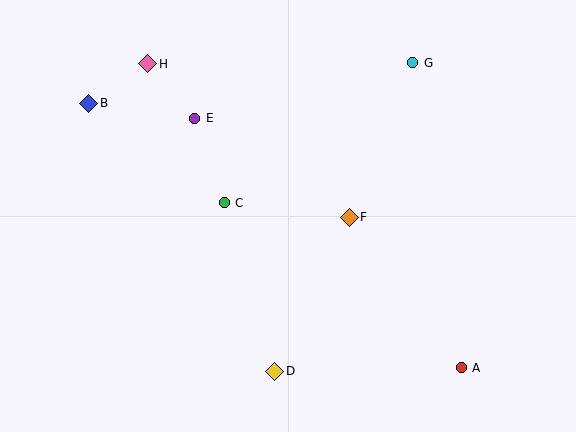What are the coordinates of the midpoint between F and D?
The midpoint between F and D is at (312, 294).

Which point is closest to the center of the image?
Point F at (349, 217) is closest to the center.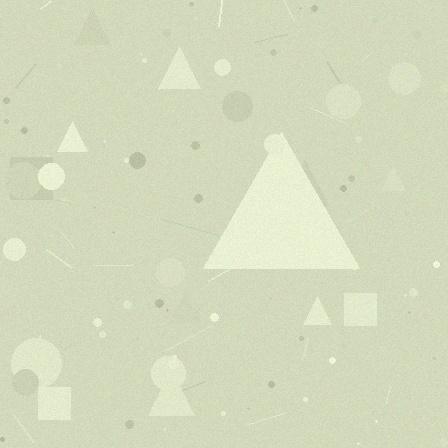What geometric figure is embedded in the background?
A triangle is embedded in the background.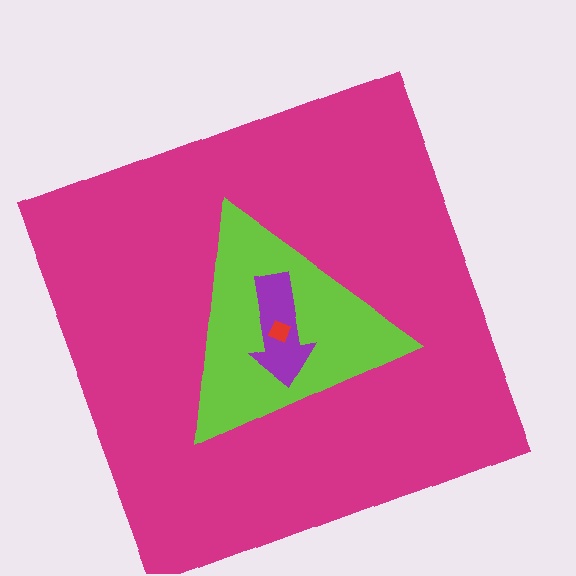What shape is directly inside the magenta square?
The lime triangle.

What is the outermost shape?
The magenta square.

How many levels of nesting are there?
4.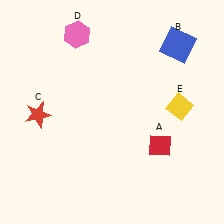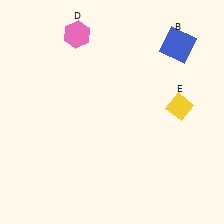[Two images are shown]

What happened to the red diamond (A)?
The red diamond (A) was removed in Image 2. It was in the bottom-right area of Image 1.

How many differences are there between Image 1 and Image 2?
There are 2 differences between the two images.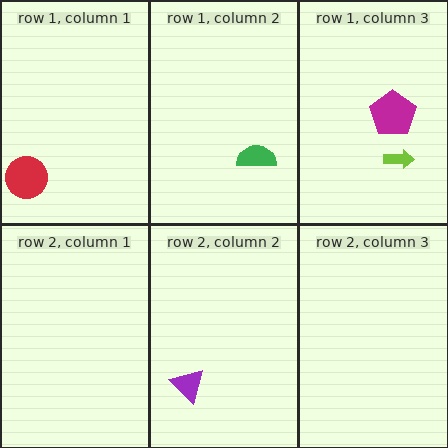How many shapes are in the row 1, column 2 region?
1.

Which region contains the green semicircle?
The row 1, column 2 region.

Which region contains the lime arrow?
The row 1, column 3 region.